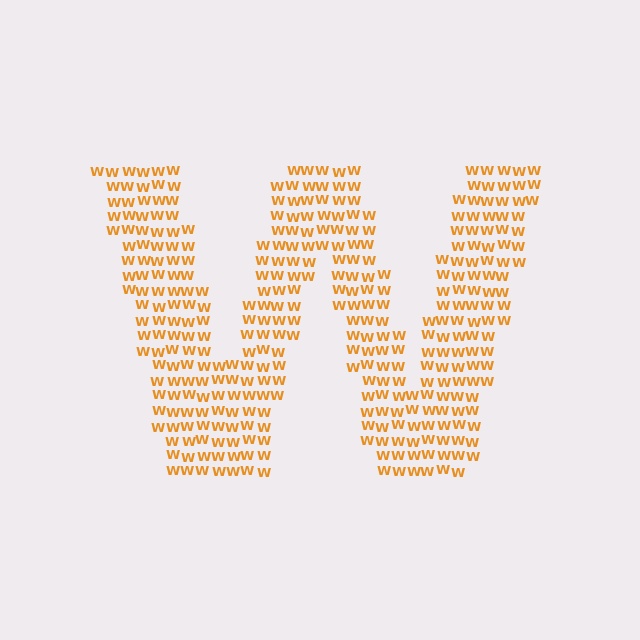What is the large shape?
The large shape is the letter W.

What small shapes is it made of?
It is made of small letter W's.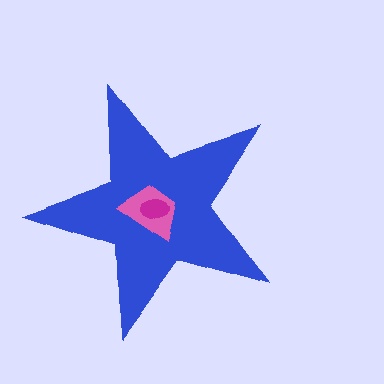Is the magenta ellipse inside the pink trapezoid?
Yes.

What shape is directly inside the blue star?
The pink trapezoid.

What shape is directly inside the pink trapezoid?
The magenta ellipse.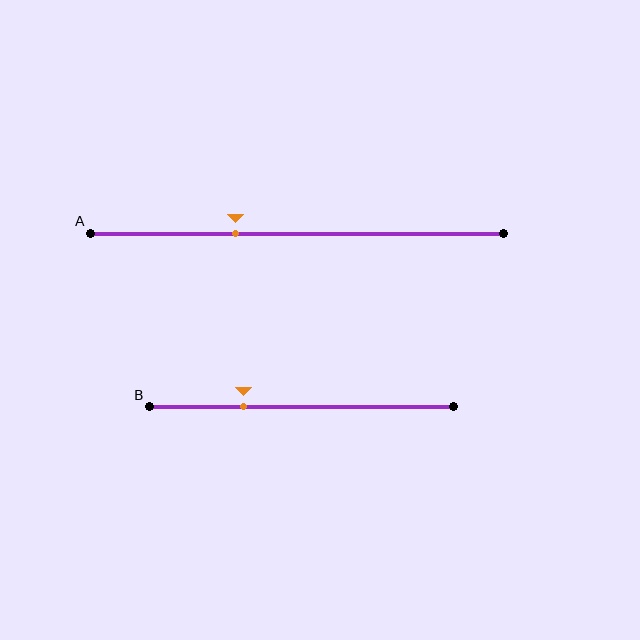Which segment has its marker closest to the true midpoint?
Segment A has its marker closest to the true midpoint.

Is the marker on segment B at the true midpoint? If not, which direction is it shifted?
No, the marker on segment B is shifted to the left by about 19% of the segment length.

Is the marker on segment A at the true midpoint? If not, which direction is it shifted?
No, the marker on segment A is shifted to the left by about 15% of the segment length.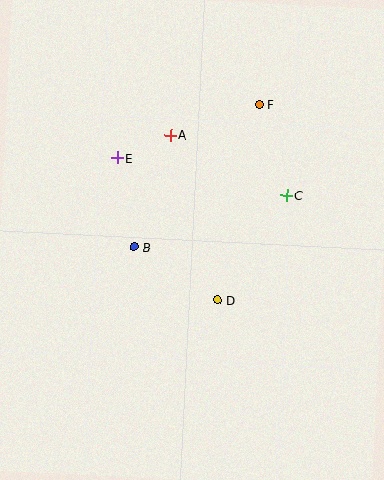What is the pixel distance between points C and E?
The distance between C and E is 173 pixels.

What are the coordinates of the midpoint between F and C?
The midpoint between F and C is at (273, 150).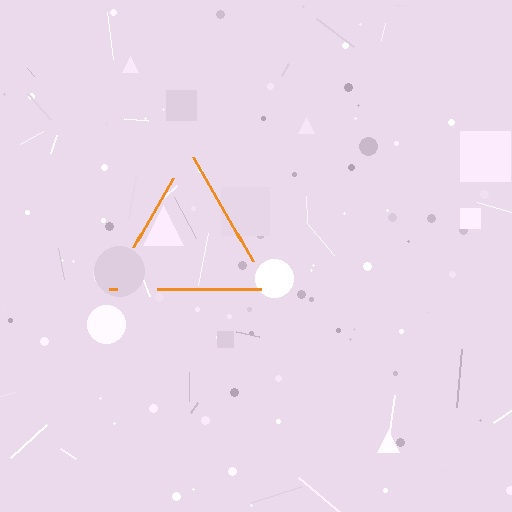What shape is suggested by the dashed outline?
The dashed outline suggests a triangle.